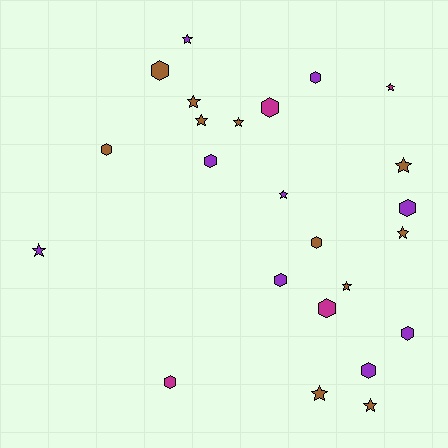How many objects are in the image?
There are 24 objects.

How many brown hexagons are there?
There are 3 brown hexagons.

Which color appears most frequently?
Brown, with 11 objects.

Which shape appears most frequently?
Star, with 12 objects.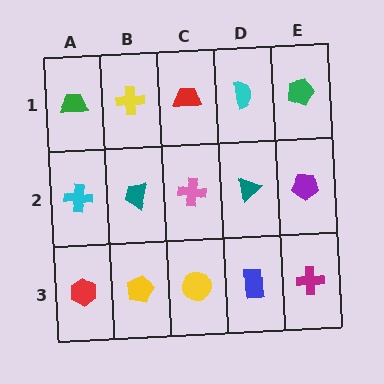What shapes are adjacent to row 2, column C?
A red trapezoid (row 1, column C), a yellow circle (row 3, column C), a teal trapezoid (row 2, column B), a teal triangle (row 2, column D).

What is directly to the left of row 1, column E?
A cyan semicircle.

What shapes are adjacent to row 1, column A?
A cyan cross (row 2, column A), a yellow cross (row 1, column B).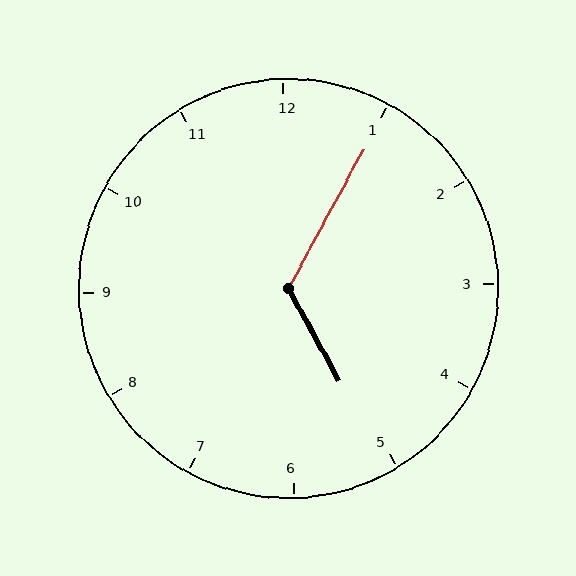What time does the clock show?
5:05.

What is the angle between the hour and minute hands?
Approximately 122 degrees.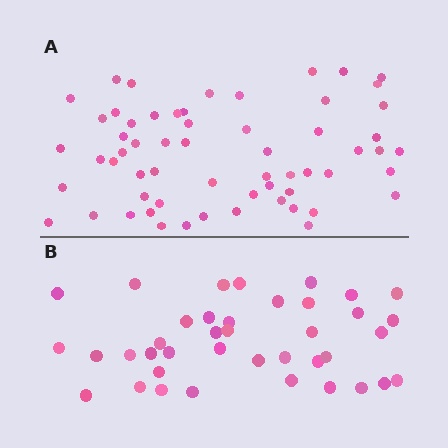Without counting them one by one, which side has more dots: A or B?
Region A (the top region) has more dots.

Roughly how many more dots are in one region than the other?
Region A has approximately 20 more dots than region B.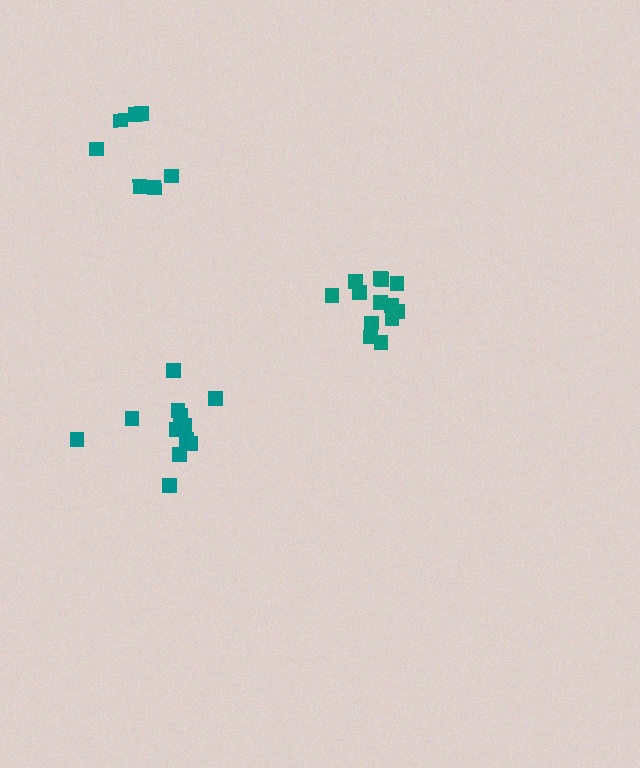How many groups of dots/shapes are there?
There are 3 groups.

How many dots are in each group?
Group 1: 12 dots, Group 2: 7 dots, Group 3: 13 dots (32 total).